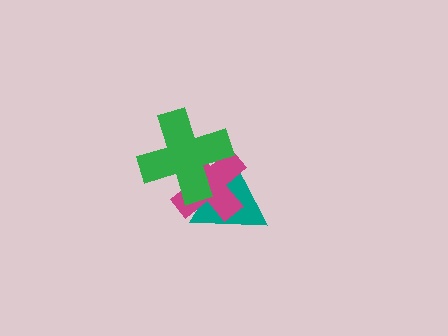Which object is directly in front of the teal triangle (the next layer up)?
The magenta cross is directly in front of the teal triangle.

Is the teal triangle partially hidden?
Yes, it is partially covered by another shape.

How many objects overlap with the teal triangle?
2 objects overlap with the teal triangle.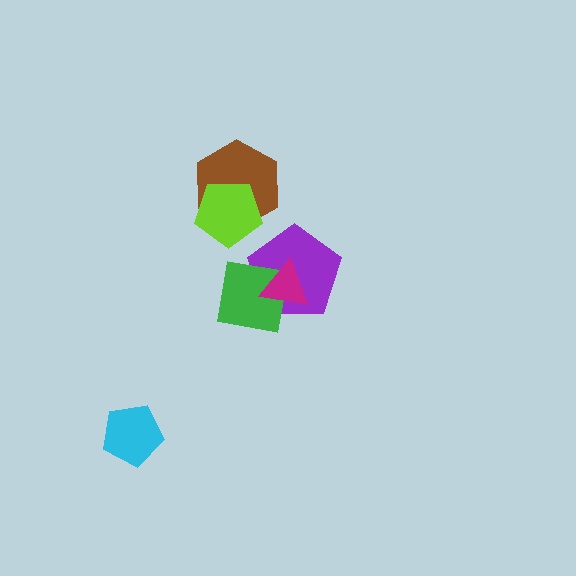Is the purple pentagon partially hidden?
Yes, it is partially covered by another shape.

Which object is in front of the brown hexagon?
The lime pentagon is in front of the brown hexagon.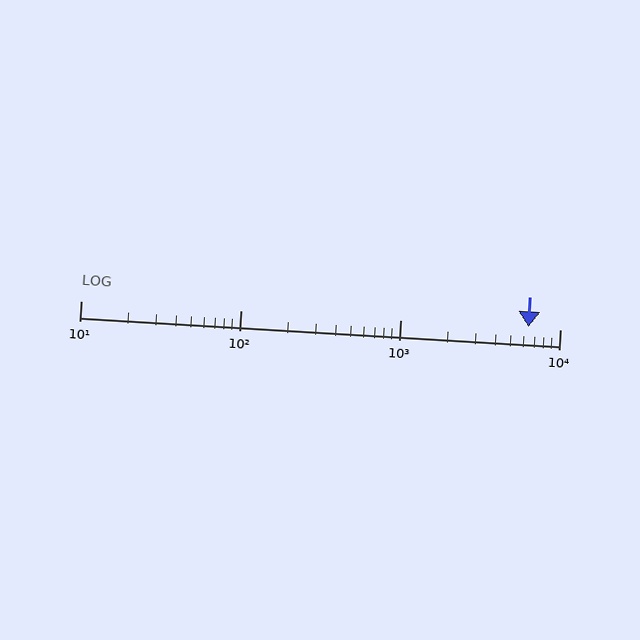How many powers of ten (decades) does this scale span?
The scale spans 3 decades, from 10 to 10000.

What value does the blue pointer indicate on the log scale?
The pointer indicates approximately 6400.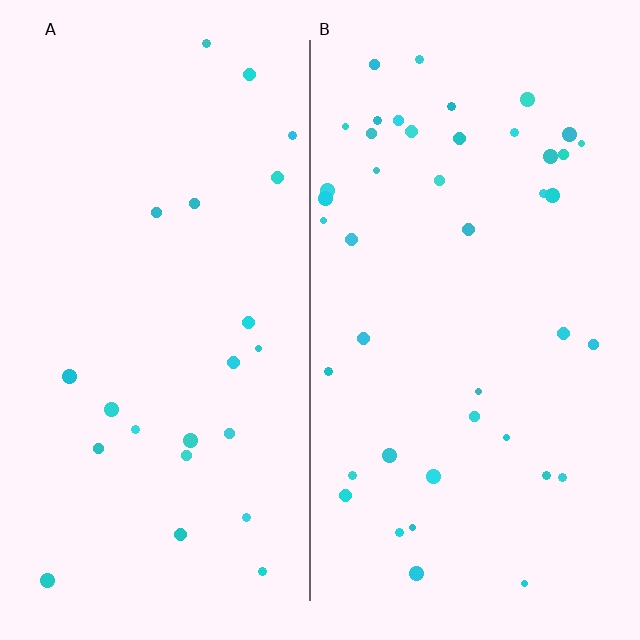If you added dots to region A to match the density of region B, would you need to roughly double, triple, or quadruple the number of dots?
Approximately double.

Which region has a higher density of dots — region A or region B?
B (the right).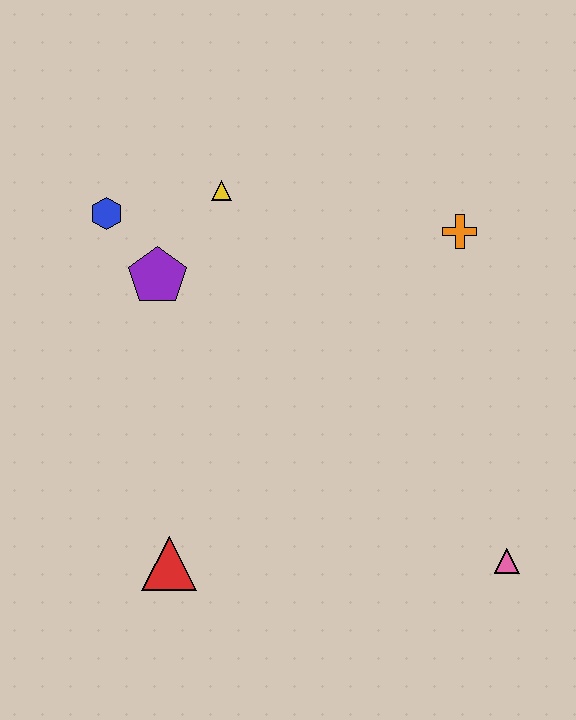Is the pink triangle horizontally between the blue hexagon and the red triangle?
No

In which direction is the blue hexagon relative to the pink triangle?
The blue hexagon is to the left of the pink triangle.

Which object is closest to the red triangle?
The purple pentagon is closest to the red triangle.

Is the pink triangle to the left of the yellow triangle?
No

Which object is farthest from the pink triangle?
The blue hexagon is farthest from the pink triangle.